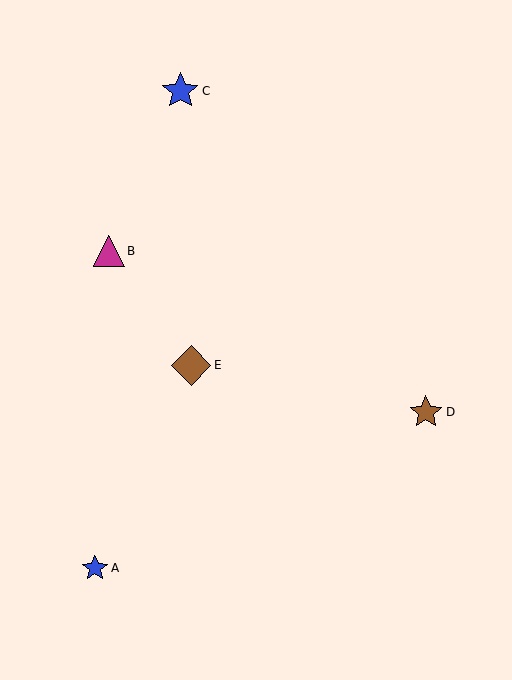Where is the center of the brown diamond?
The center of the brown diamond is at (191, 365).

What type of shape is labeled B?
Shape B is a magenta triangle.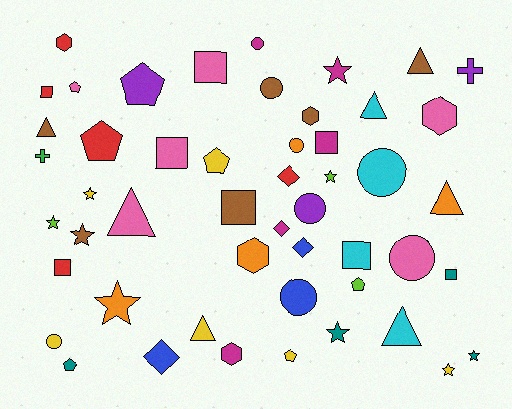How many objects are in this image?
There are 50 objects.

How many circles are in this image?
There are 8 circles.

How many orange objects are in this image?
There are 4 orange objects.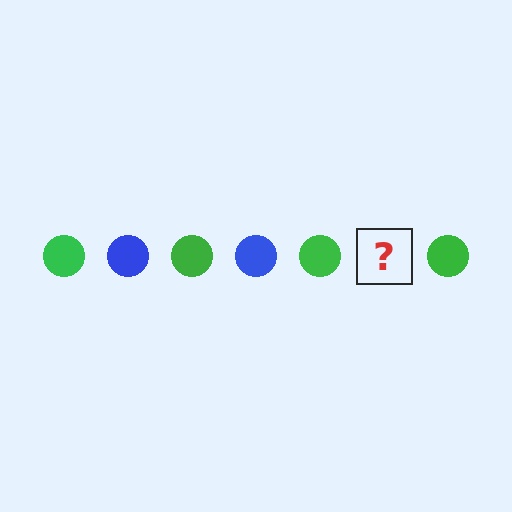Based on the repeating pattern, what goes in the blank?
The blank should be a blue circle.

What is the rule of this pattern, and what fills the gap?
The rule is that the pattern cycles through green, blue circles. The gap should be filled with a blue circle.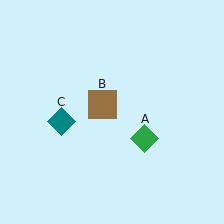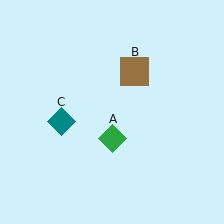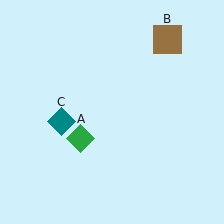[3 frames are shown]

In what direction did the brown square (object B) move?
The brown square (object B) moved up and to the right.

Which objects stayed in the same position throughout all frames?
Teal diamond (object C) remained stationary.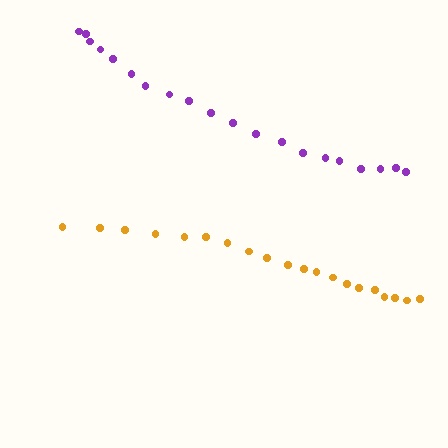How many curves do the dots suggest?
There are 2 distinct paths.